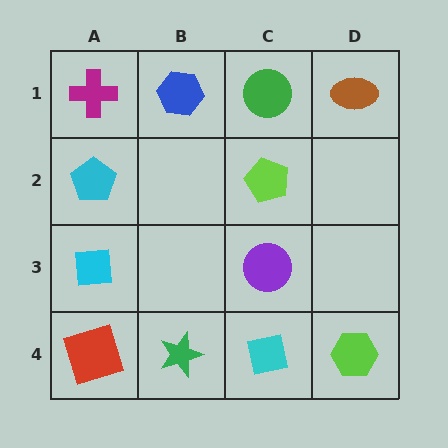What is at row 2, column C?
A lime pentagon.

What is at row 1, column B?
A blue hexagon.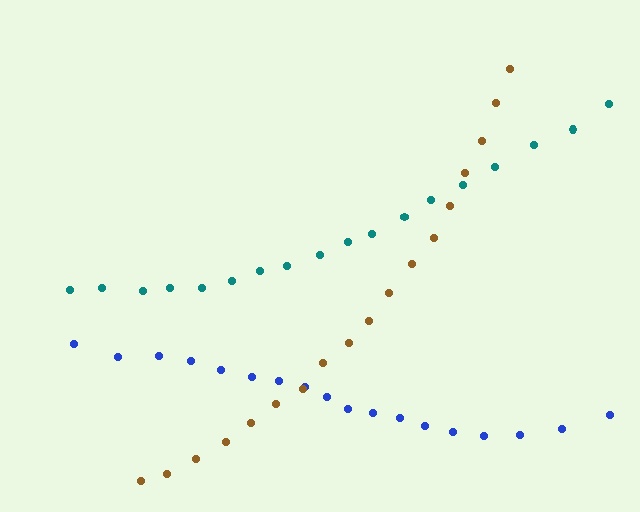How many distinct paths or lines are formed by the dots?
There are 3 distinct paths.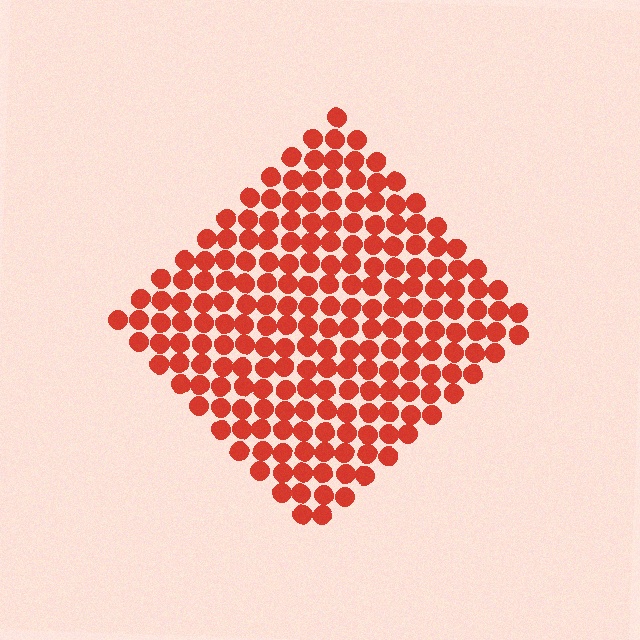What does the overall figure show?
The overall figure shows a diamond.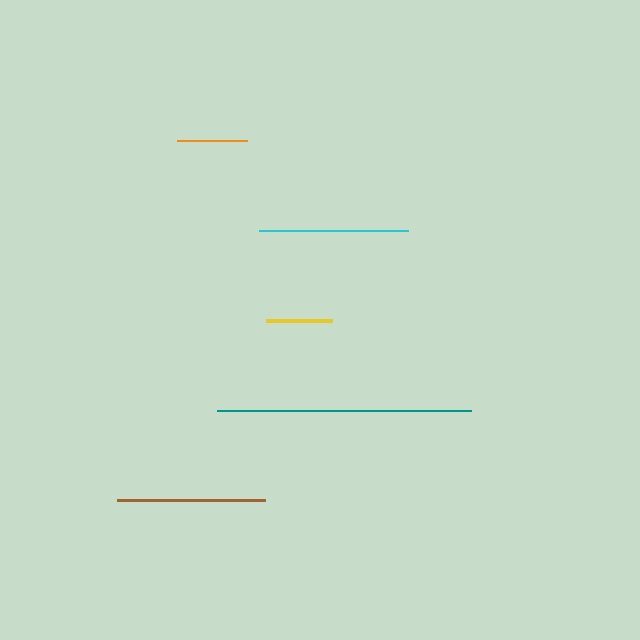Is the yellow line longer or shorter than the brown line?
The brown line is longer than the yellow line.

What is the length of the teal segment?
The teal segment is approximately 254 pixels long.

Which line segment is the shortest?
The yellow line is the shortest at approximately 66 pixels.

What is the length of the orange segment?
The orange segment is approximately 70 pixels long.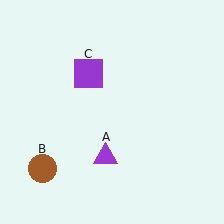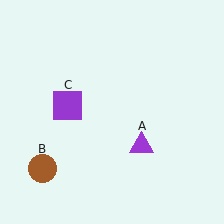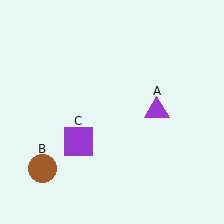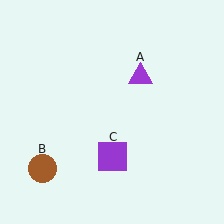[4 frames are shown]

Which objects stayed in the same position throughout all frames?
Brown circle (object B) remained stationary.